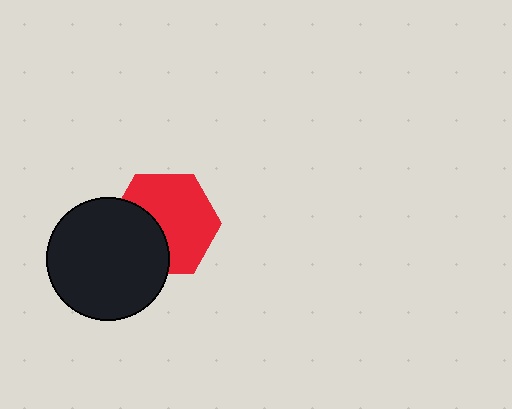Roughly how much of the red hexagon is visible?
About half of it is visible (roughly 64%).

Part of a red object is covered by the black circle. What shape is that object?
It is a hexagon.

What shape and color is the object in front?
The object in front is a black circle.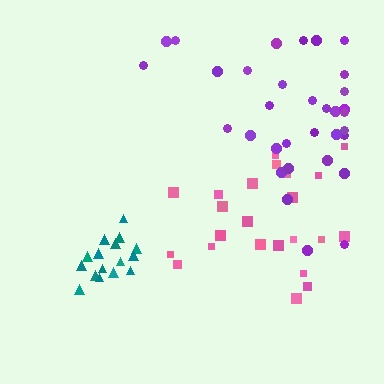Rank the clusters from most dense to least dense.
teal, pink, purple.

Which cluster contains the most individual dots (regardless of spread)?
Purple (33).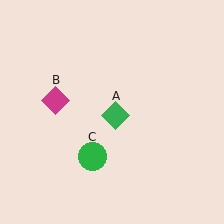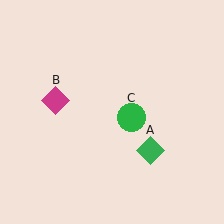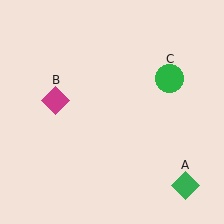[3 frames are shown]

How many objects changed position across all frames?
2 objects changed position: green diamond (object A), green circle (object C).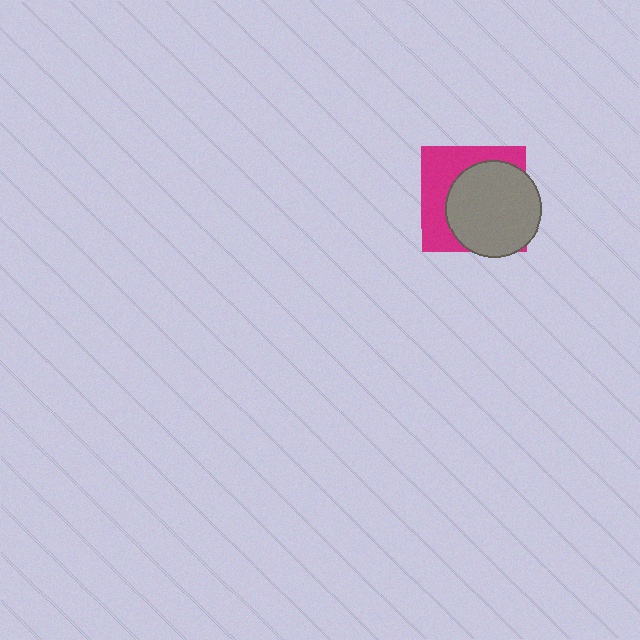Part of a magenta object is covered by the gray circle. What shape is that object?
It is a square.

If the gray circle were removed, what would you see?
You would see the complete magenta square.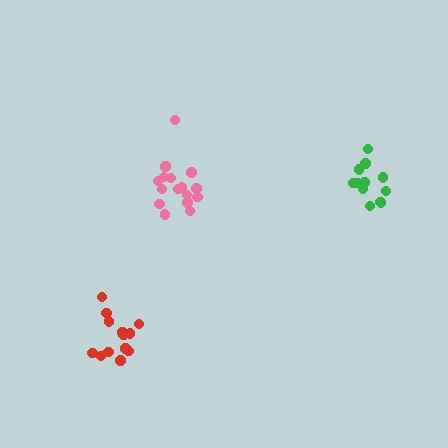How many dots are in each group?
Group 1: 16 dots, Group 2: 13 dots, Group 3: 12 dots (41 total).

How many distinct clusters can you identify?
There are 3 distinct clusters.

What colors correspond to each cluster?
The clusters are colored: pink, red, green.